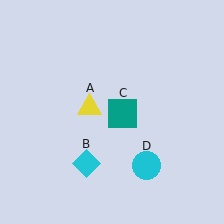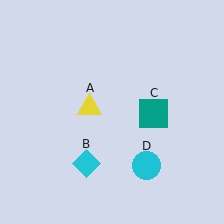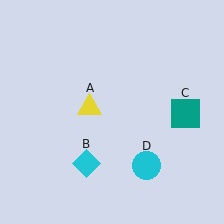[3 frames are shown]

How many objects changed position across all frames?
1 object changed position: teal square (object C).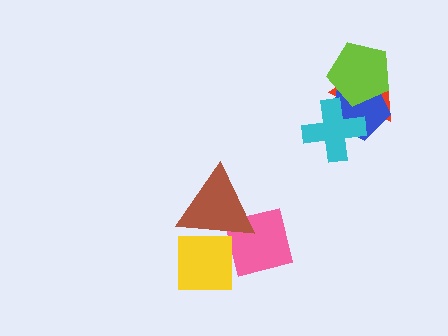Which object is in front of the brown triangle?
The yellow square is in front of the brown triangle.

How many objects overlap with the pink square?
1 object overlaps with the pink square.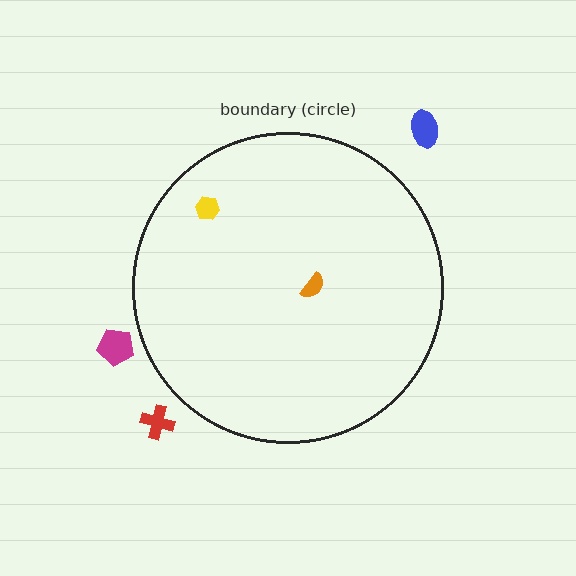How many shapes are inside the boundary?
2 inside, 3 outside.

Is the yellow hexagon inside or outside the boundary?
Inside.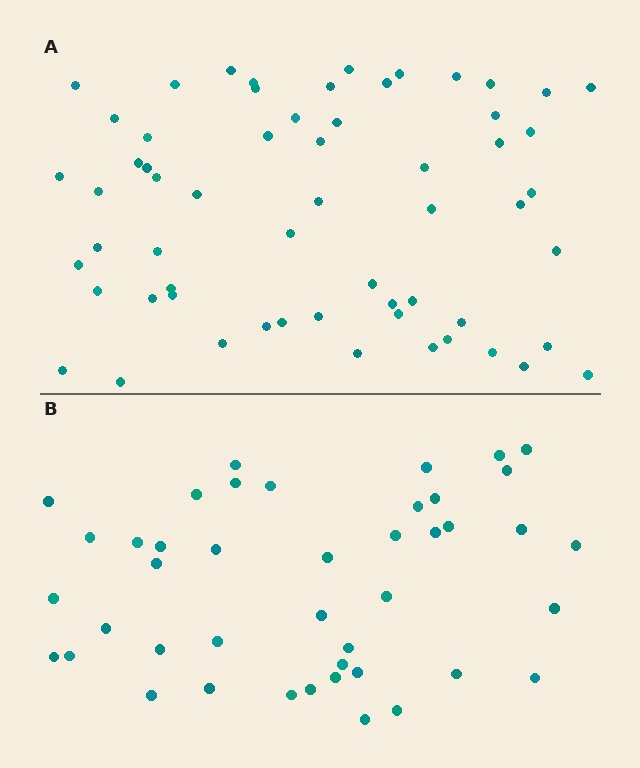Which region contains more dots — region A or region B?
Region A (the top region) has more dots.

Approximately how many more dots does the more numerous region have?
Region A has approximately 15 more dots than region B.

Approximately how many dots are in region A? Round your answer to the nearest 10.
About 60 dots.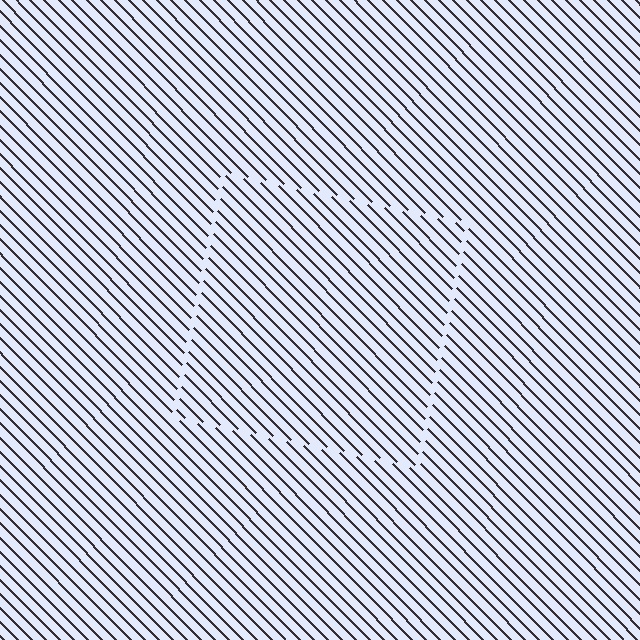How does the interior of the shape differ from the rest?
The interior of the shape contains the same grating, shifted by half a period — the contour is defined by the phase discontinuity where line-ends from the inner and outer gratings abut.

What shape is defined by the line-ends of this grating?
An illusory square. The interior of the shape contains the same grating, shifted by half a period — the contour is defined by the phase discontinuity where line-ends from the inner and outer gratings abut.